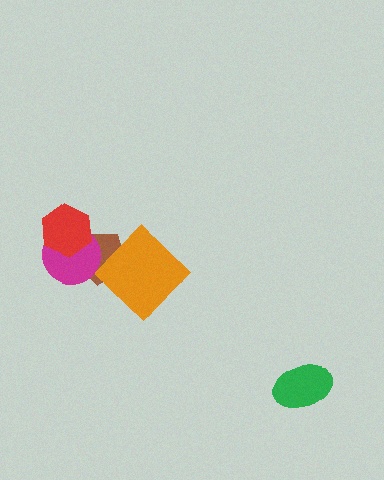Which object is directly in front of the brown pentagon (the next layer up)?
The orange diamond is directly in front of the brown pentagon.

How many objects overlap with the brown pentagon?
3 objects overlap with the brown pentagon.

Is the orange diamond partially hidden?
No, no other shape covers it.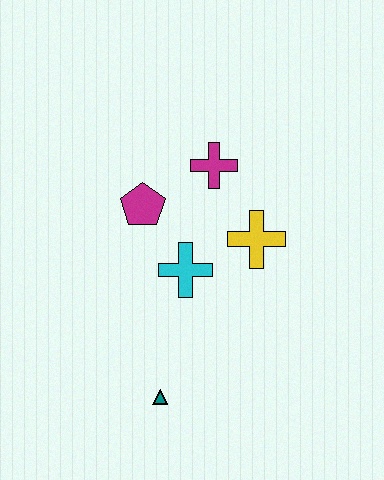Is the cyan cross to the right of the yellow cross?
No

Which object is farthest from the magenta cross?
The teal triangle is farthest from the magenta cross.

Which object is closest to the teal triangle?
The cyan cross is closest to the teal triangle.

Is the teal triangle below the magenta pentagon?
Yes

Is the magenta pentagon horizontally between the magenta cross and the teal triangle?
No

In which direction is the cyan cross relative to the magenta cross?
The cyan cross is below the magenta cross.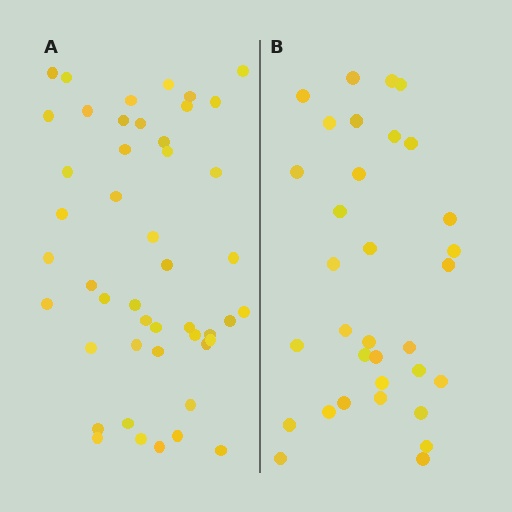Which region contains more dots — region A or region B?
Region A (the left region) has more dots.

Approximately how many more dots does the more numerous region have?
Region A has approximately 15 more dots than region B.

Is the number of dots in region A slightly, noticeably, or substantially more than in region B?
Region A has noticeably more, but not dramatically so. The ratio is roughly 1.4 to 1.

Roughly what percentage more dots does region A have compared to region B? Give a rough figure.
About 40% more.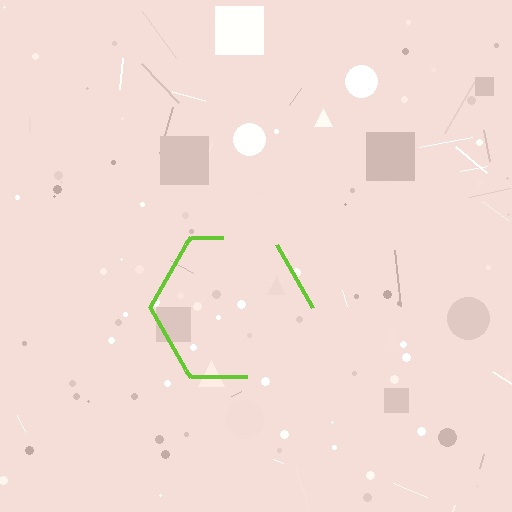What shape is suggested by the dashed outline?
The dashed outline suggests a hexagon.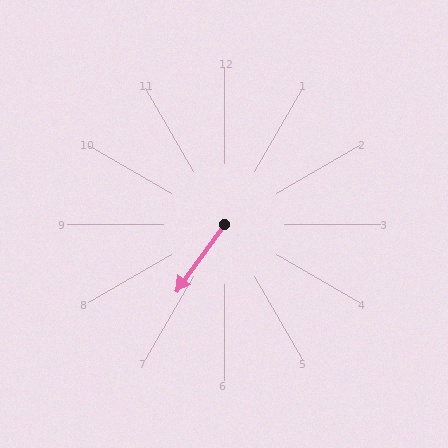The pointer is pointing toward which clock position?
Roughly 7 o'clock.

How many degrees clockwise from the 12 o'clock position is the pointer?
Approximately 216 degrees.